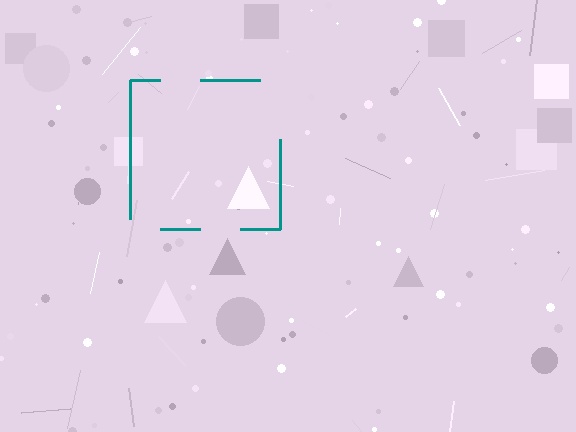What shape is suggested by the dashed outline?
The dashed outline suggests a square.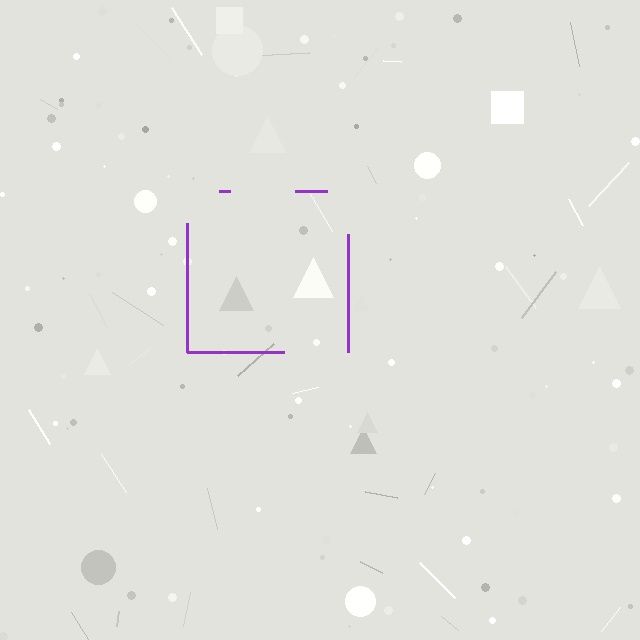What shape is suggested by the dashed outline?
The dashed outline suggests a square.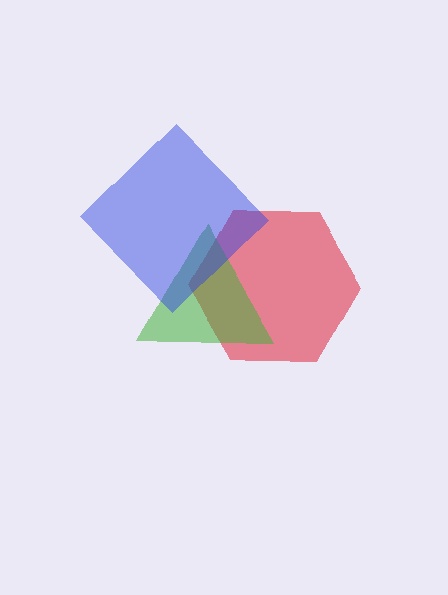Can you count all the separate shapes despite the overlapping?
Yes, there are 3 separate shapes.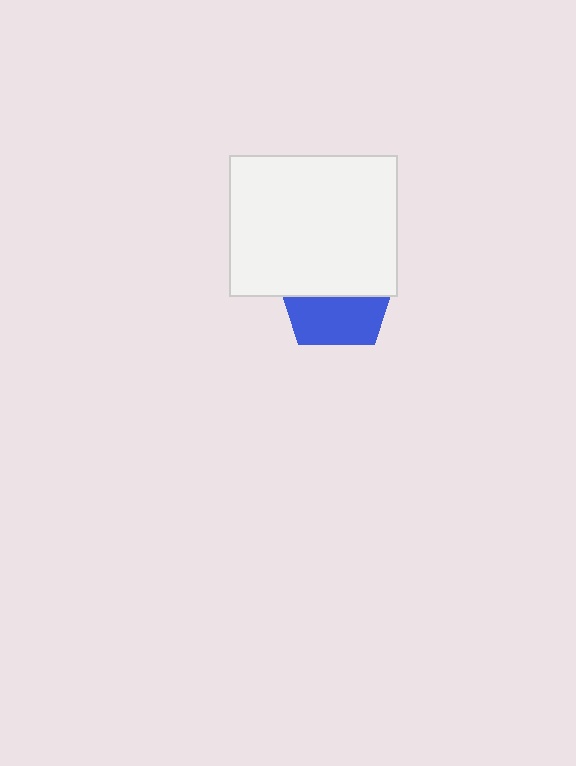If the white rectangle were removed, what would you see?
You would see the complete blue pentagon.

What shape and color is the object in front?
The object in front is a white rectangle.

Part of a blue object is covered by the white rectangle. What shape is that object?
It is a pentagon.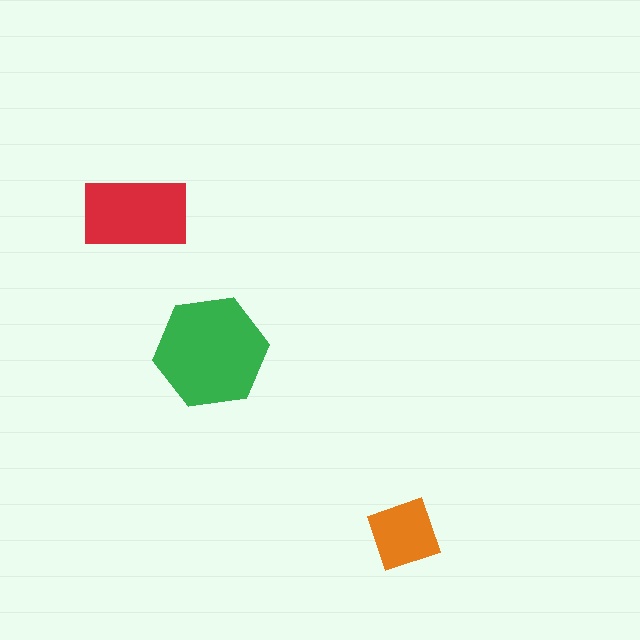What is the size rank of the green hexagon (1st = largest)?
1st.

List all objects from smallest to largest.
The orange diamond, the red rectangle, the green hexagon.